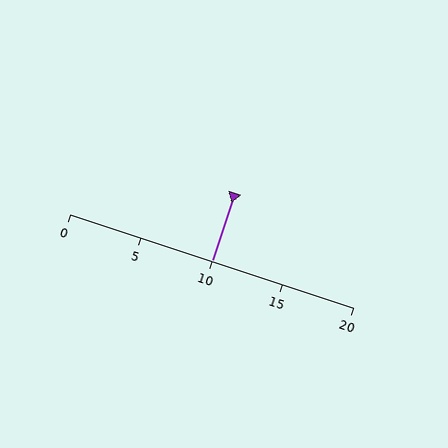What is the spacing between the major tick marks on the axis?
The major ticks are spaced 5 apart.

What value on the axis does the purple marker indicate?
The marker indicates approximately 10.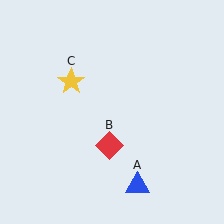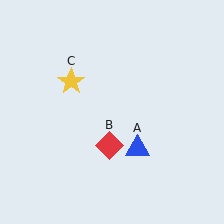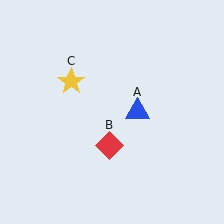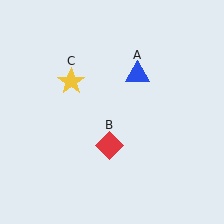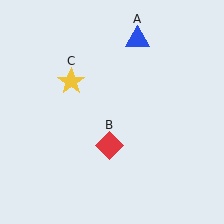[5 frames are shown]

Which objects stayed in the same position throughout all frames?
Red diamond (object B) and yellow star (object C) remained stationary.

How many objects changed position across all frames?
1 object changed position: blue triangle (object A).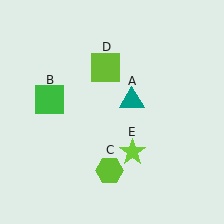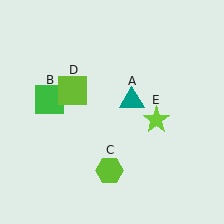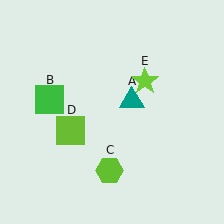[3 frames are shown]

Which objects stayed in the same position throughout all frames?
Teal triangle (object A) and green square (object B) and lime hexagon (object C) remained stationary.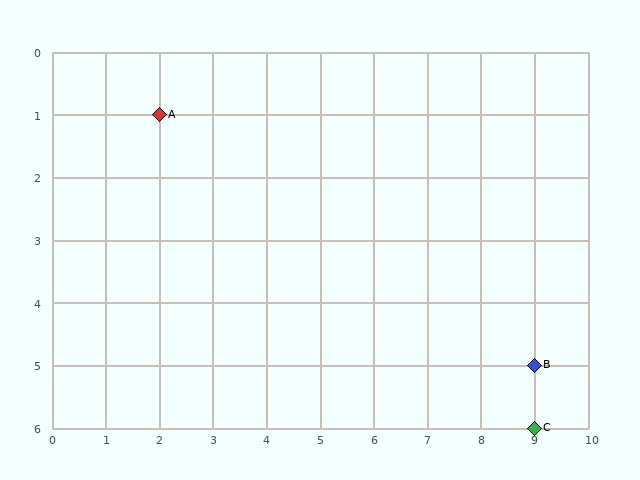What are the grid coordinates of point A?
Point A is at grid coordinates (2, 1).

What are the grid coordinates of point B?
Point B is at grid coordinates (9, 5).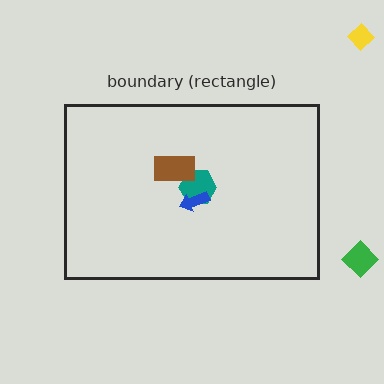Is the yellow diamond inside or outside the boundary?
Outside.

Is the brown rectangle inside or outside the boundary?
Inside.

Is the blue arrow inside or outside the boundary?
Inside.